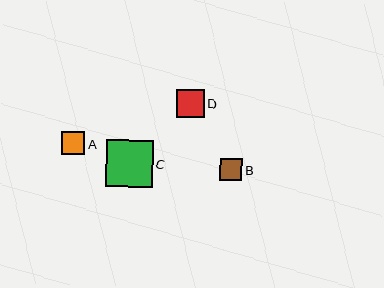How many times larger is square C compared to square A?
Square C is approximately 2.0 times the size of square A.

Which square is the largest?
Square C is the largest with a size of approximately 47 pixels.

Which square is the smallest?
Square B is the smallest with a size of approximately 22 pixels.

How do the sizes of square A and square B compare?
Square A and square B are approximately the same size.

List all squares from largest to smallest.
From largest to smallest: C, D, A, B.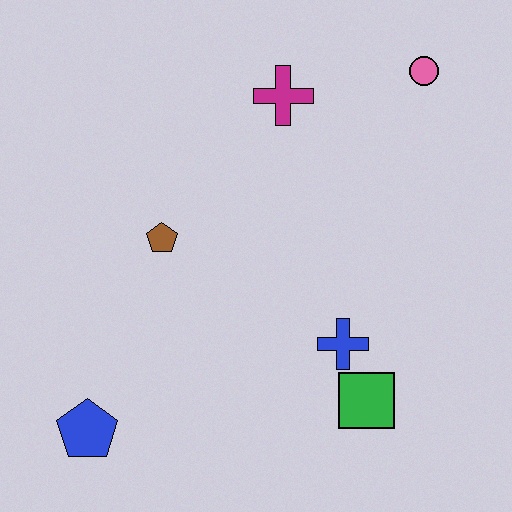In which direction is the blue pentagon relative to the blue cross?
The blue pentagon is to the left of the blue cross.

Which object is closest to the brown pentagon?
The magenta cross is closest to the brown pentagon.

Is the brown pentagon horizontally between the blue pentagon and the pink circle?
Yes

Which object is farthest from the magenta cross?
The blue pentagon is farthest from the magenta cross.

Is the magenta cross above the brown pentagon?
Yes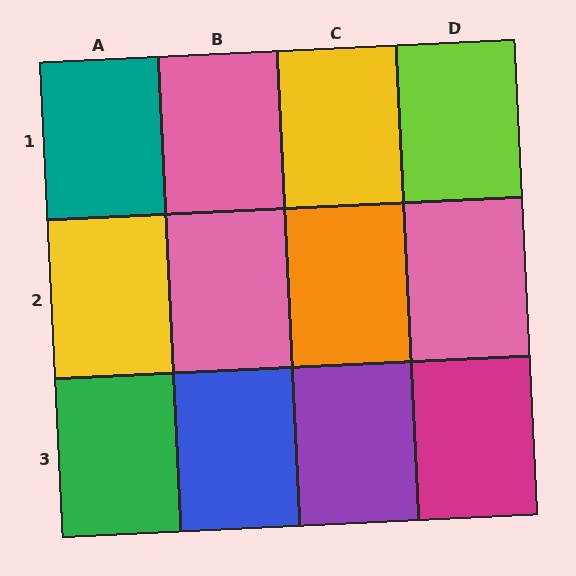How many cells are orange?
1 cell is orange.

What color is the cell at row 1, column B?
Pink.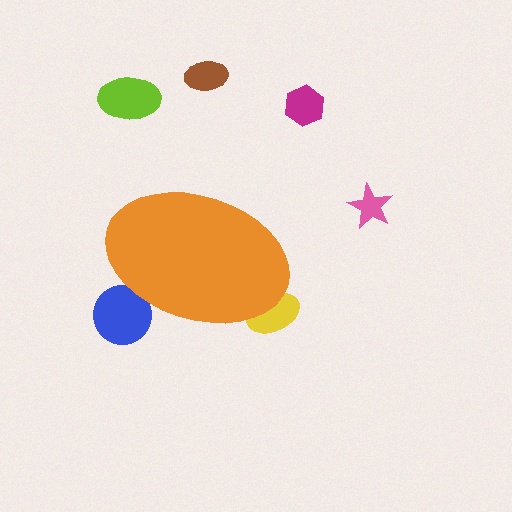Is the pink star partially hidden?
No, the pink star is fully visible.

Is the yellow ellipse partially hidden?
Yes, the yellow ellipse is partially hidden behind the orange ellipse.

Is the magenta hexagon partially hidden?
No, the magenta hexagon is fully visible.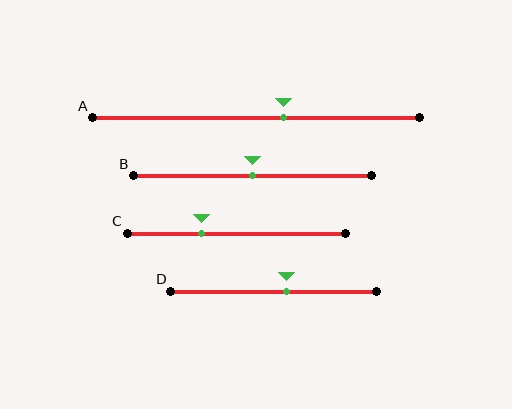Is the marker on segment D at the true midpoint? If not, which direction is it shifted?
No, the marker on segment D is shifted to the right by about 6% of the segment length.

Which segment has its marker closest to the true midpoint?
Segment B has its marker closest to the true midpoint.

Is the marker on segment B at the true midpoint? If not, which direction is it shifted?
Yes, the marker on segment B is at the true midpoint.